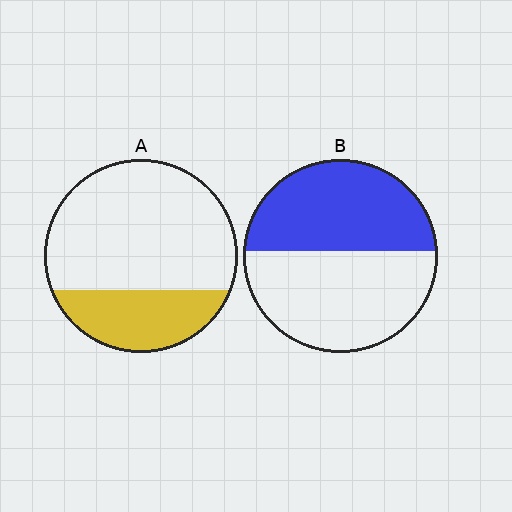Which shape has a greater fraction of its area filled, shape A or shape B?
Shape B.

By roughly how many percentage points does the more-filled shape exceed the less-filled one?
By roughly 20 percentage points (B over A).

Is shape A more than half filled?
No.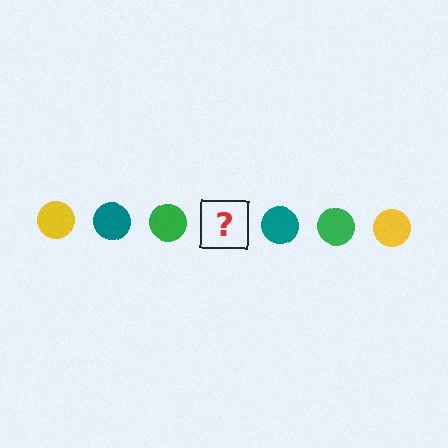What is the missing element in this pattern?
The missing element is a yellow circle.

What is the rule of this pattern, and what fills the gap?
The rule is that the pattern cycles through yellow, teal, green circles. The gap should be filled with a yellow circle.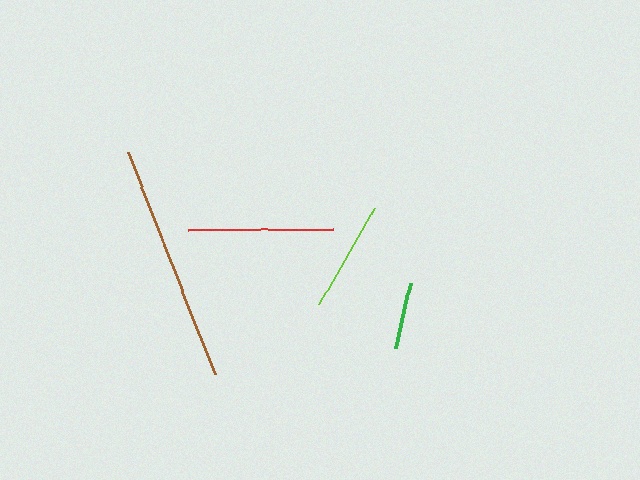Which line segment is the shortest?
The green line is the shortest at approximately 67 pixels.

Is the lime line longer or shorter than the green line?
The lime line is longer than the green line.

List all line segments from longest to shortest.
From longest to shortest: brown, red, lime, green.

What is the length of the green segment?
The green segment is approximately 67 pixels long.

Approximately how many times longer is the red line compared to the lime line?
The red line is approximately 1.3 times the length of the lime line.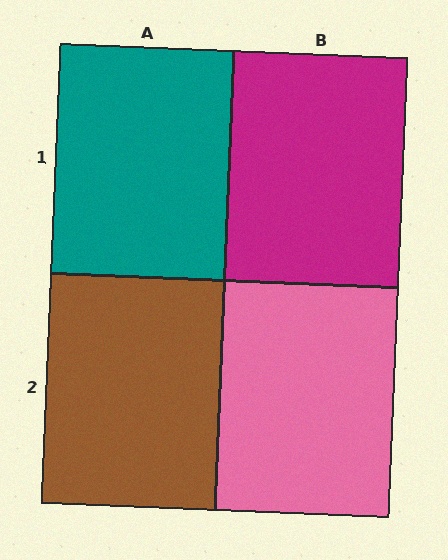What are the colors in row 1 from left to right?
Teal, magenta.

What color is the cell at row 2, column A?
Brown.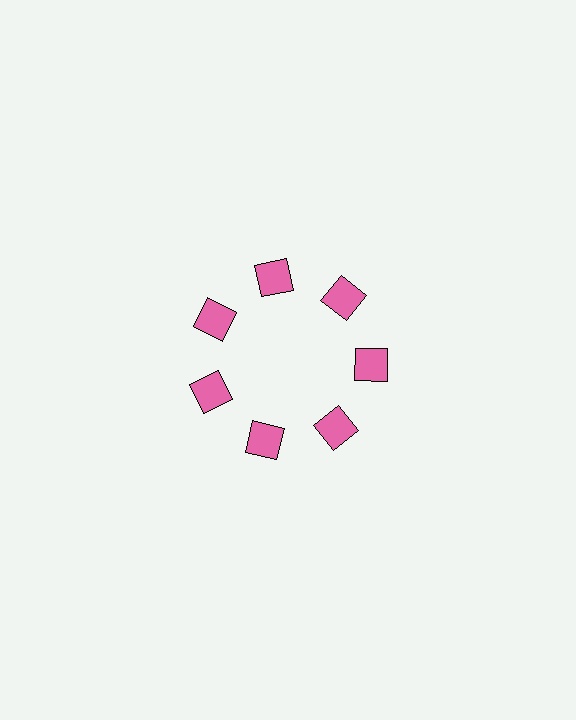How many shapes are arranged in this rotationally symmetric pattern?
There are 7 shapes, arranged in 7 groups of 1.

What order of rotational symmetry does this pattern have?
This pattern has 7-fold rotational symmetry.